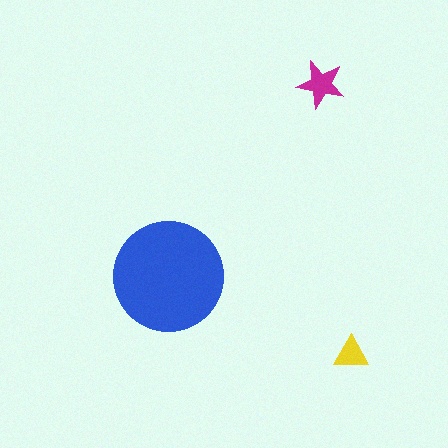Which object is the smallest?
The yellow triangle.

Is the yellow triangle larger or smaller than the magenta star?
Smaller.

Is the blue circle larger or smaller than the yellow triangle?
Larger.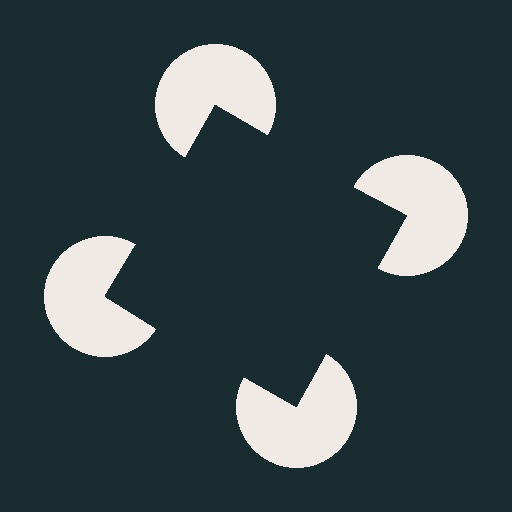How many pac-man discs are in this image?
There are 4 — one at each vertex of the illusory square.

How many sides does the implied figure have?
4 sides.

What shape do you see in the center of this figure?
An illusory square — its edges are inferred from the aligned wedge cuts in the pac-man discs, not physically drawn.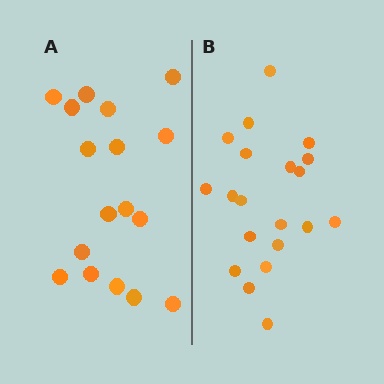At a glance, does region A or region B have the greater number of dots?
Region B (the right region) has more dots.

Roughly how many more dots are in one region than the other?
Region B has just a few more — roughly 2 or 3 more dots than region A.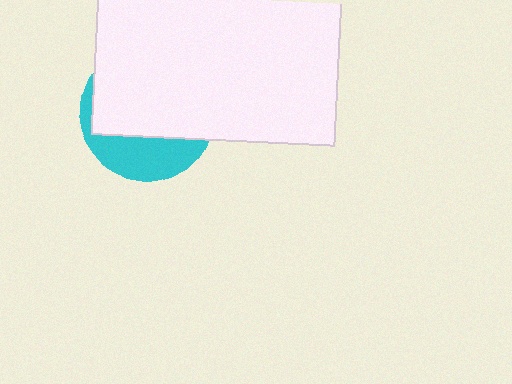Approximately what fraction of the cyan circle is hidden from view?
Roughly 69% of the cyan circle is hidden behind the white rectangle.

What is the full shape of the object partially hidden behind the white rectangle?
The partially hidden object is a cyan circle.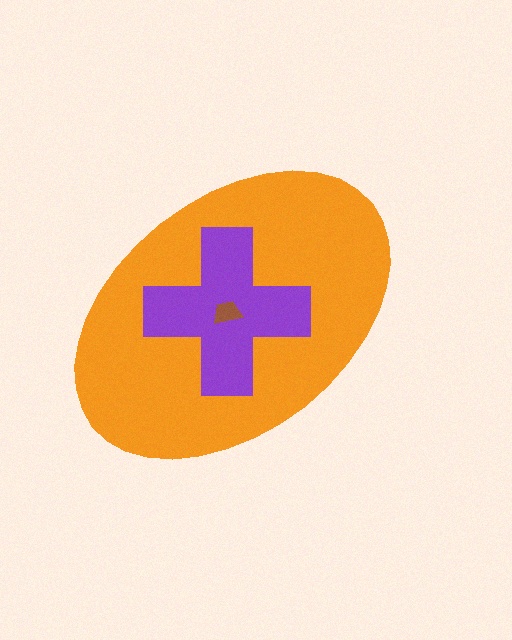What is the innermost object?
The brown trapezoid.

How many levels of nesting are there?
3.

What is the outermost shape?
The orange ellipse.